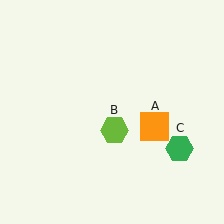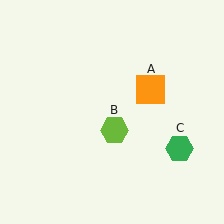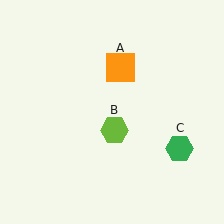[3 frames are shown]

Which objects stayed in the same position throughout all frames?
Lime hexagon (object B) and green hexagon (object C) remained stationary.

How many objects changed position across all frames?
1 object changed position: orange square (object A).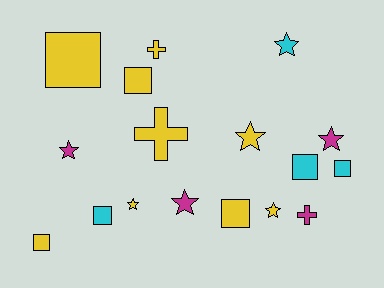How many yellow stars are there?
There are 3 yellow stars.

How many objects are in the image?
There are 17 objects.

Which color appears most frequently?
Yellow, with 9 objects.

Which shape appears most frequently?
Square, with 7 objects.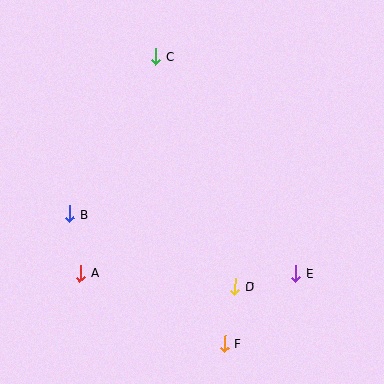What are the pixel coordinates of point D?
Point D is at (235, 287).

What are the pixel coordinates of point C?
Point C is at (156, 56).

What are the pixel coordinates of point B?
Point B is at (70, 214).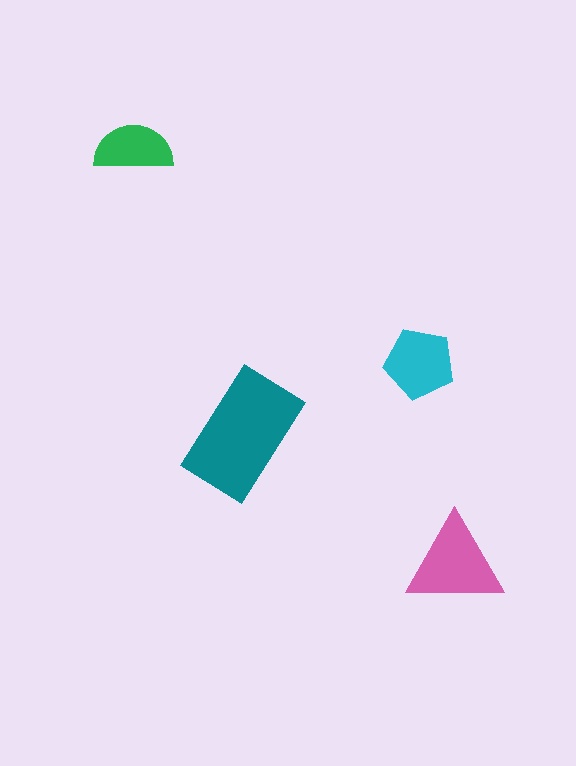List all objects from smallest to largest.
The green semicircle, the cyan pentagon, the pink triangle, the teal rectangle.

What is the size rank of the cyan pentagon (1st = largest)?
3rd.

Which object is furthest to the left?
The green semicircle is leftmost.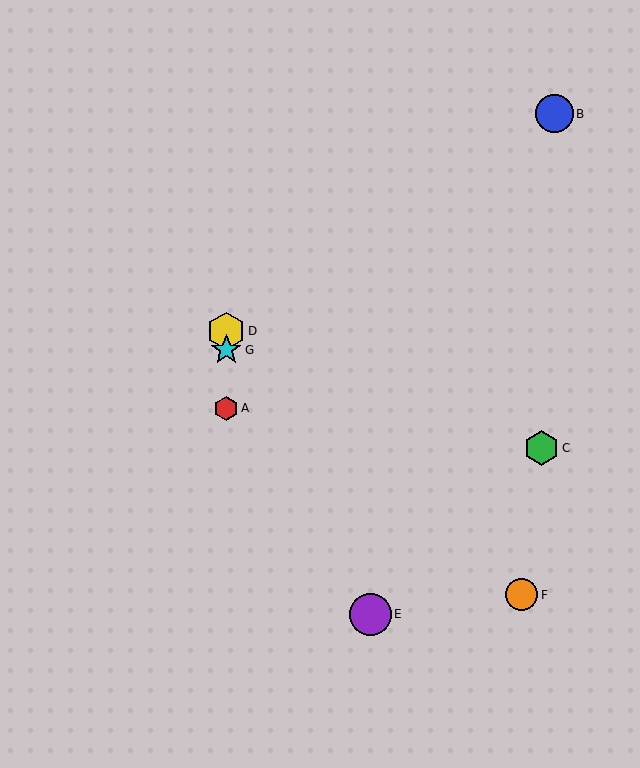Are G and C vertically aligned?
No, G is at x≈226 and C is at x≈542.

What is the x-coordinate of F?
Object F is at x≈522.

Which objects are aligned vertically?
Objects A, D, G are aligned vertically.